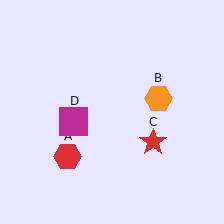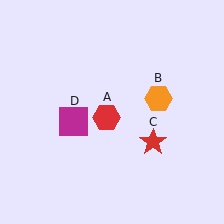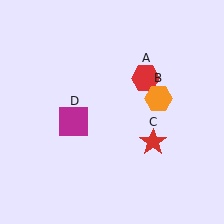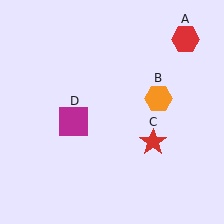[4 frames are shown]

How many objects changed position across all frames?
1 object changed position: red hexagon (object A).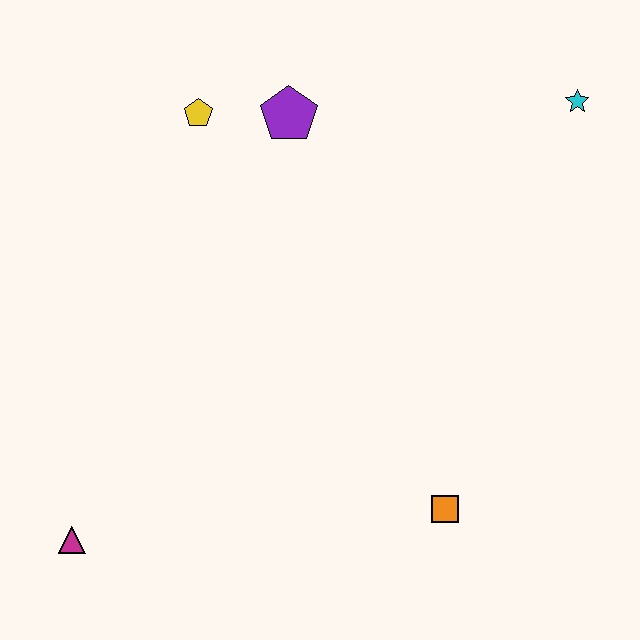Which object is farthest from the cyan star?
The magenta triangle is farthest from the cyan star.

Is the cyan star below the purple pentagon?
No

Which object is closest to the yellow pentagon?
The purple pentagon is closest to the yellow pentagon.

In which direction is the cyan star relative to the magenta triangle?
The cyan star is to the right of the magenta triangle.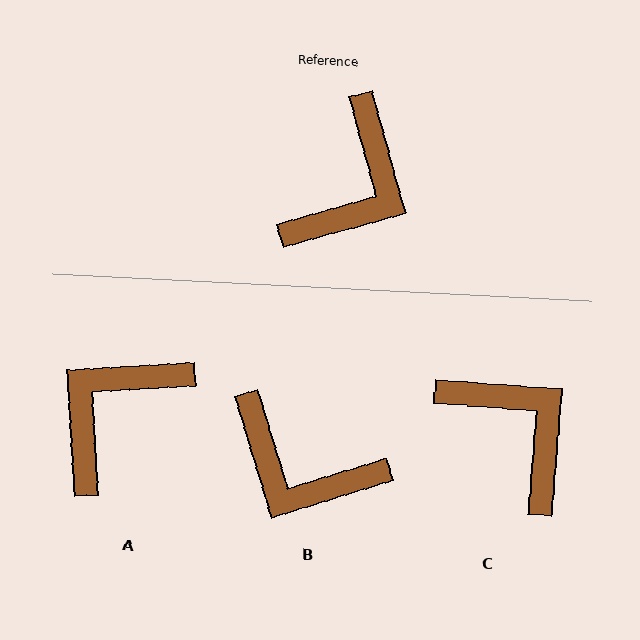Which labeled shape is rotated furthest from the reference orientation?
A, about 168 degrees away.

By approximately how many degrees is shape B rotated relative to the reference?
Approximately 88 degrees clockwise.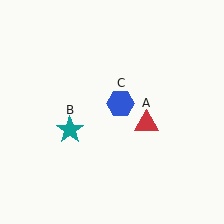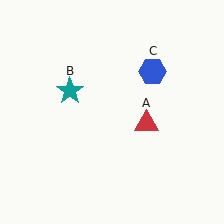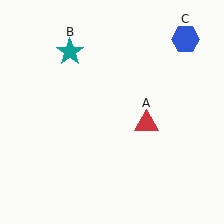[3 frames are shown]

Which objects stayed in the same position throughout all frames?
Red triangle (object A) remained stationary.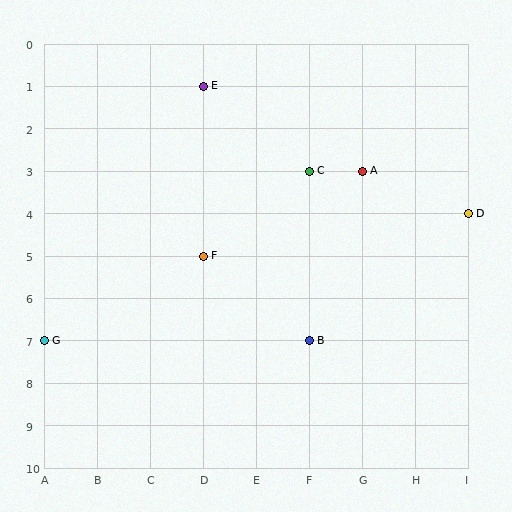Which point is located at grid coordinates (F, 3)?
Point C is at (F, 3).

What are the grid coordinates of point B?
Point B is at grid coordinates (F, 7).